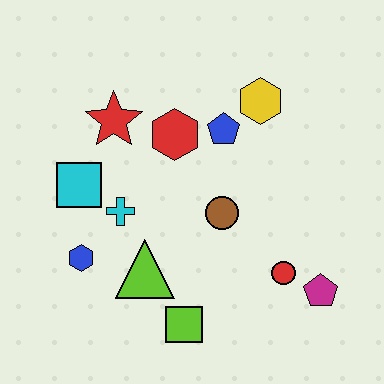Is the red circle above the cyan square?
No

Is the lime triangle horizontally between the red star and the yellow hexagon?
Yes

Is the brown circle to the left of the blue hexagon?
No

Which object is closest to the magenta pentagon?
The red circle is closest to the magenta pentagon.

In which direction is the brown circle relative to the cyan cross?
The brown circle is to the right of the cyan cross.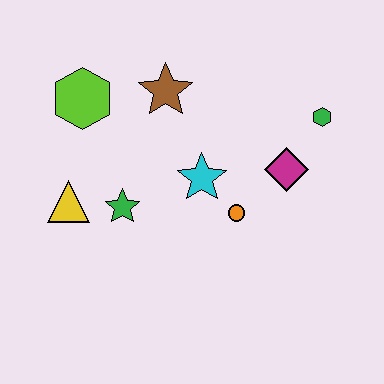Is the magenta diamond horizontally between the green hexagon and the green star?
Yes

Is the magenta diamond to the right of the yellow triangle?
Yes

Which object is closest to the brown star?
The lime hexagon is closest to the brown star.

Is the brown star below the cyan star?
No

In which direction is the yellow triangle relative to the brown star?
The yellow triangle is below the brown star.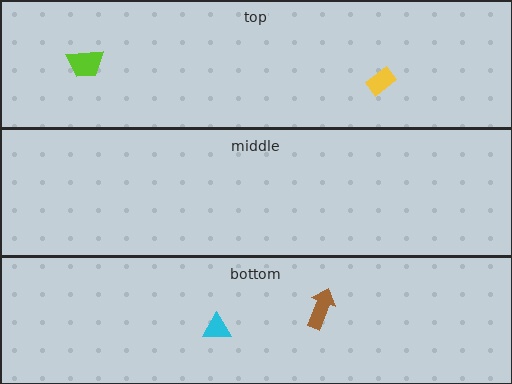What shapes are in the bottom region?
The cyan triangle, the brown arrow.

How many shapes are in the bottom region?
2.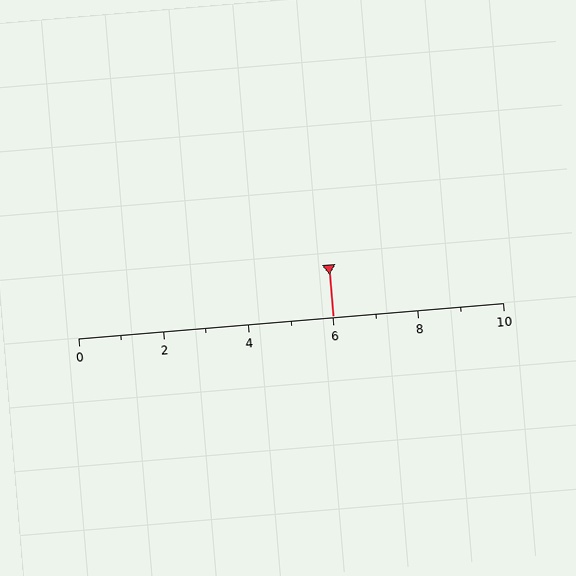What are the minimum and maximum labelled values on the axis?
The axis runs from 0 to 10.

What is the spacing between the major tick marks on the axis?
The major ticks are spaced 2 apart.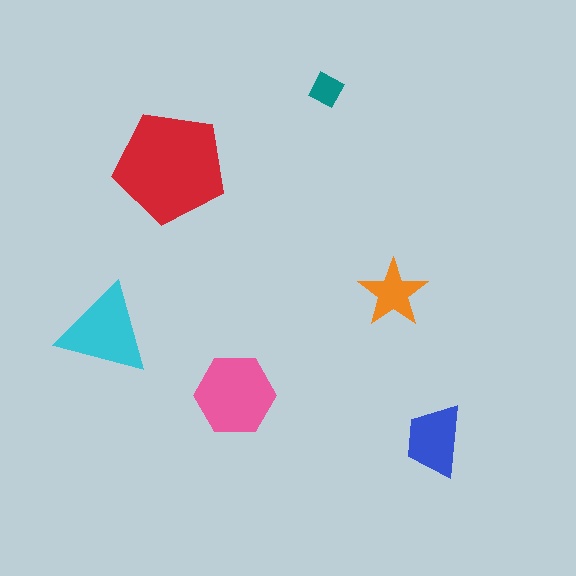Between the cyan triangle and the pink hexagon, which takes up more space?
The pink hexagon.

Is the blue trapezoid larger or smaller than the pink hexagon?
Smaller.